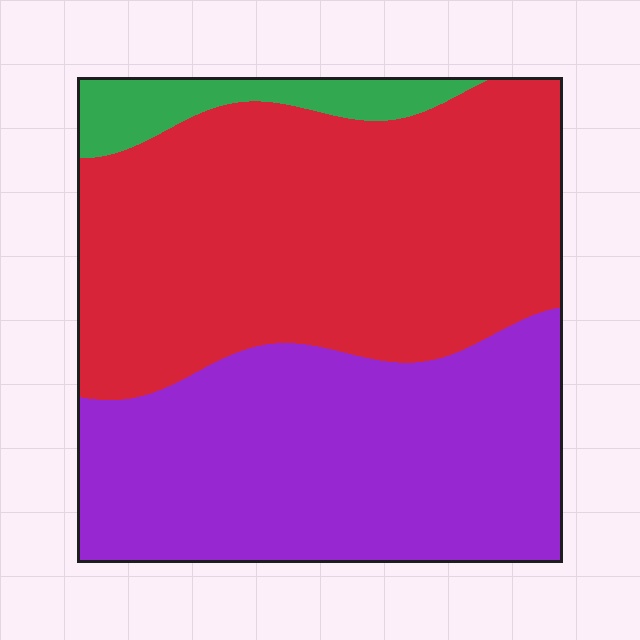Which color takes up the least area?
Green, at roughly 5%.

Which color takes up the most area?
Red, at roughly 50%.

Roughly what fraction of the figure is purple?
Purple takes up about two fifths (2/5) of the figure.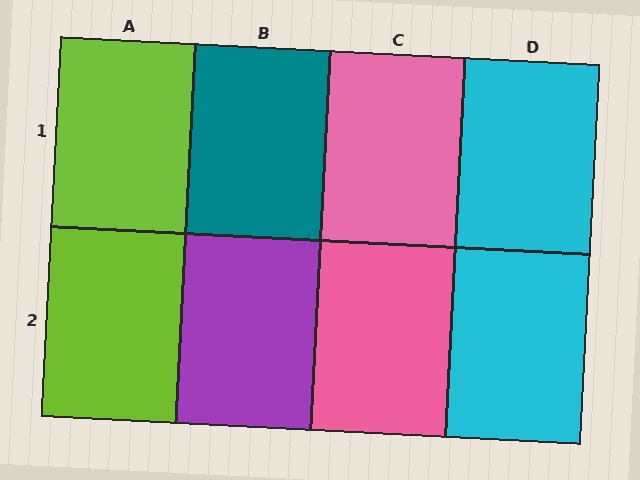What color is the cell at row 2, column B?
Purple.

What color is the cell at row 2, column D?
Cyan.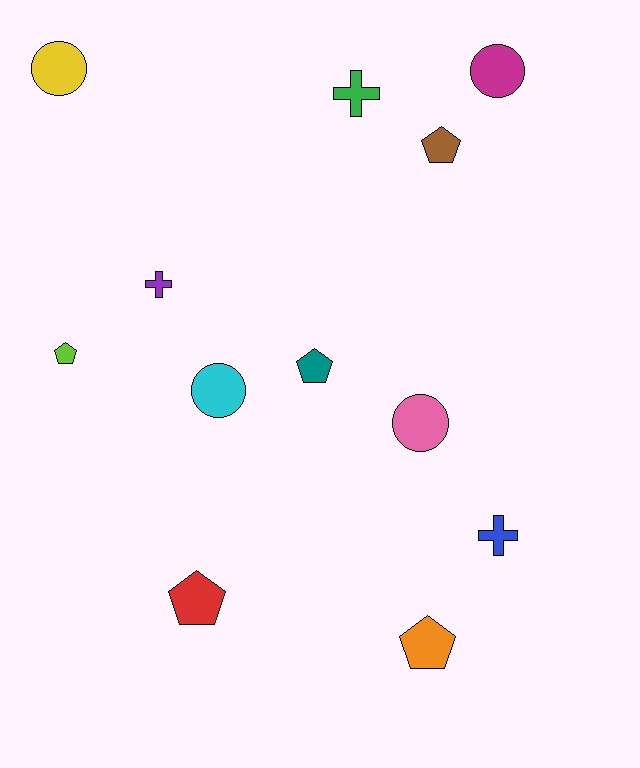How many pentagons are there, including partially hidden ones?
There are 5 pentagons.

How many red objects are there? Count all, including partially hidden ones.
There is 1 red object.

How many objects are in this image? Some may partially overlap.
There are 12 objects.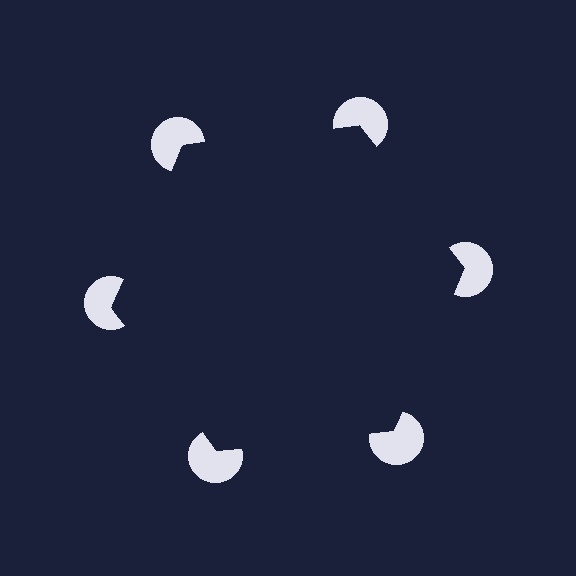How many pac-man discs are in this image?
There are 6 — one at each vertex of the illusory hexagon.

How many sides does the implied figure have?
6 sides.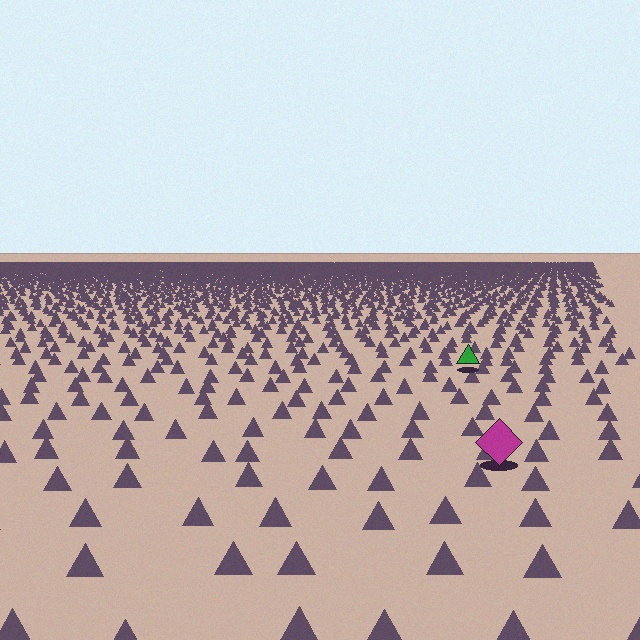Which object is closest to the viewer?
The magenta diamond is closest. The texture marks near it are larger and more spread out.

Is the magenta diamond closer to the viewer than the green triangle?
Yes. The magenta diamond is closer — you can tell from the texture gradient: the ground texture is coarser near it.